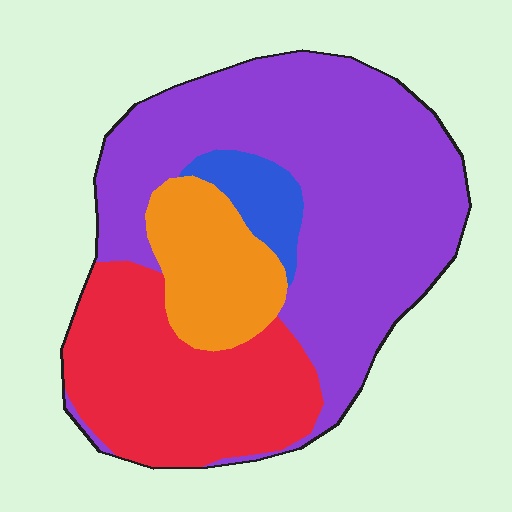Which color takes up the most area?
Purple, at roughly 55%.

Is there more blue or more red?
Red.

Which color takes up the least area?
Blue, at roughly 5%.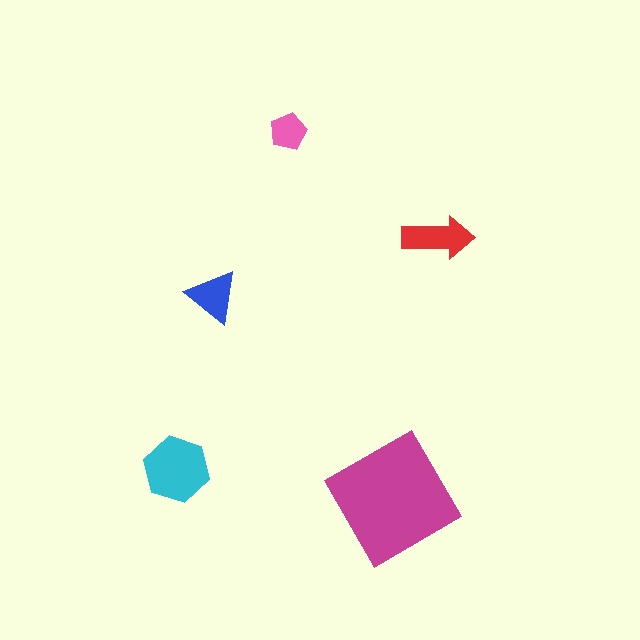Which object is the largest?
The magenta diamond.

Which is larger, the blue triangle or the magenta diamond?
The magenta diamond.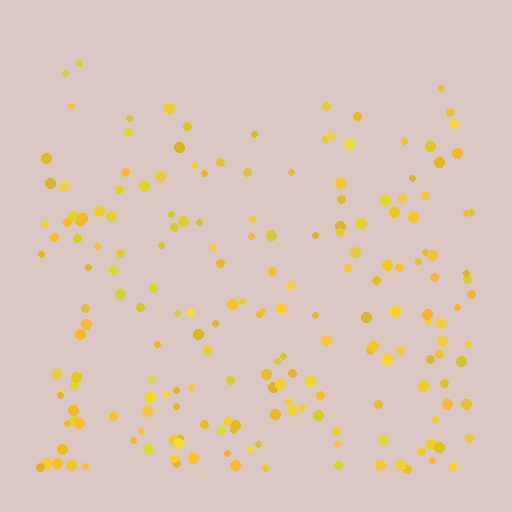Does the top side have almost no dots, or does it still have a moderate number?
Still a moderate number, just noticeably fewer than the bottom.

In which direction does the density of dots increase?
From top to bottom, with the bottom side densest.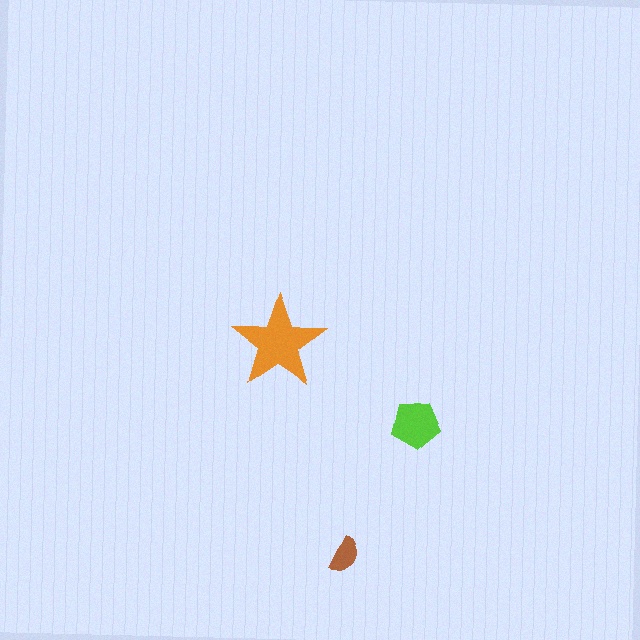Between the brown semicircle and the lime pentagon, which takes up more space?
The lime pentagon.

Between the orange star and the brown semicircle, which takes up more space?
The orange star.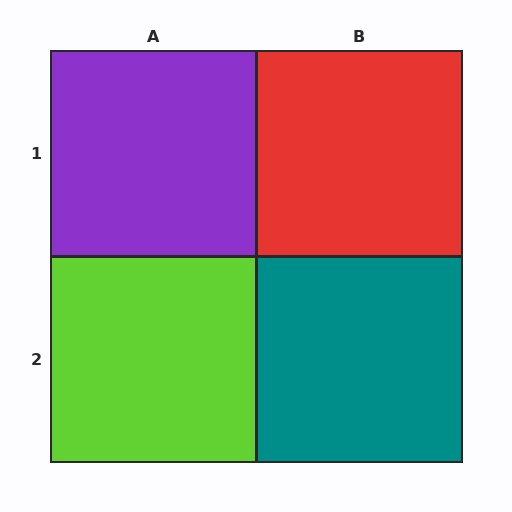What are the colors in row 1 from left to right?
Purple, red.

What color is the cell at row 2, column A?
Lime.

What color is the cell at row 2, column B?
Teal.